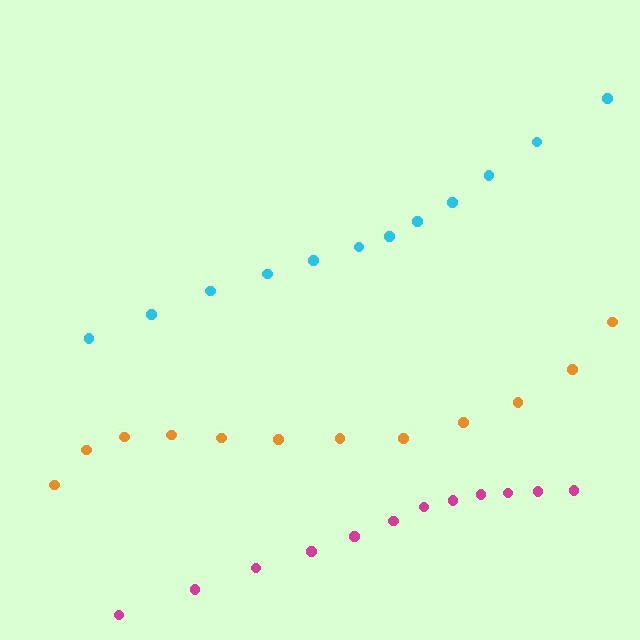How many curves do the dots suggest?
There are 3 distinct paths.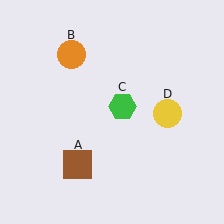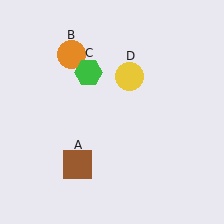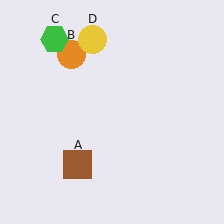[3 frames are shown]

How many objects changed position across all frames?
2 objects changed position: green hexagon (object C), yellow circle (object D).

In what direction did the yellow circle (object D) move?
The yellow circle (object D) moved up and to the left.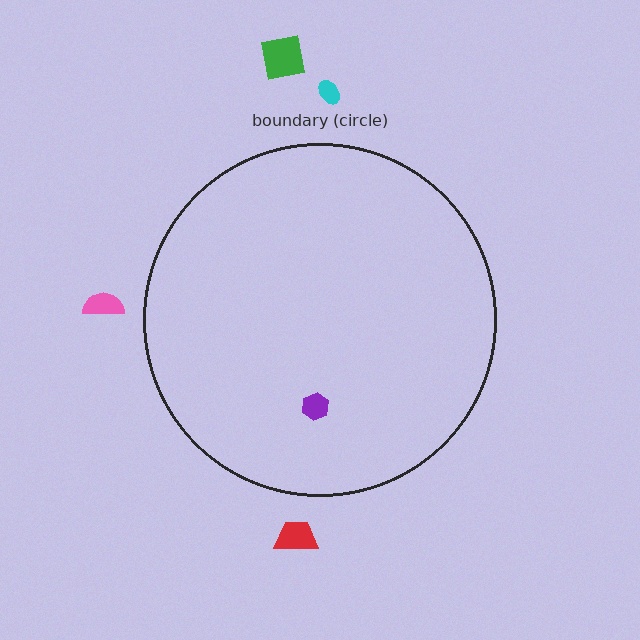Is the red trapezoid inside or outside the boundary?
Outside.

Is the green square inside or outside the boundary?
Outside.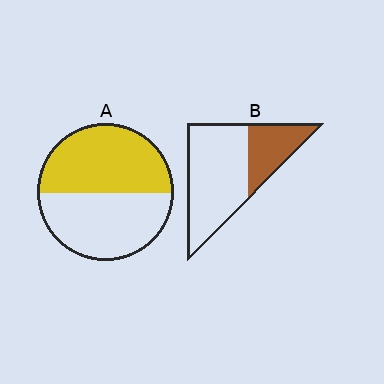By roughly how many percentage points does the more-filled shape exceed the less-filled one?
By roughly 20 percentage points (A over B).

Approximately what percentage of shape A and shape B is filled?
A is approximately 50% and B is approximately 30%.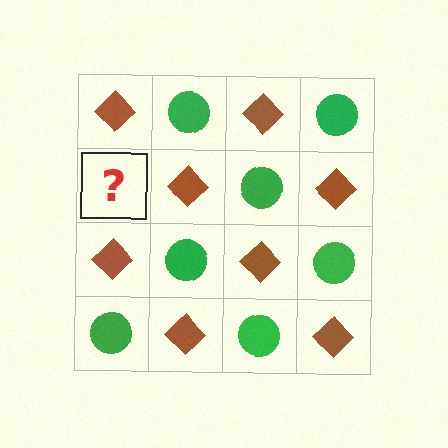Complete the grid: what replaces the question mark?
The question mark should be replaced with a green circle.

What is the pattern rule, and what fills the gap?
The rule is that it alternates brown diamond and green circle in a checkerboard pattern. The gap should be filled with a green circle.